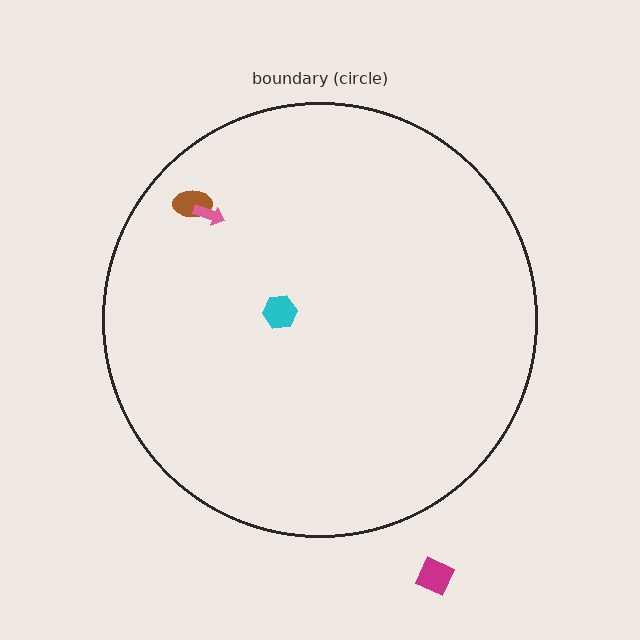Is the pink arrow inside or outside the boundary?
Inside.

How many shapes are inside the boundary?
3 inside, 1 outside.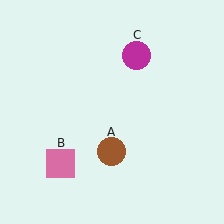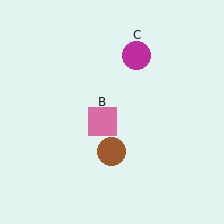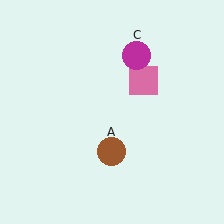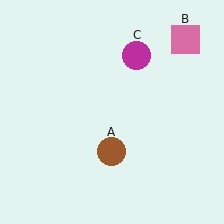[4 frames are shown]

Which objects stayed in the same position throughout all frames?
Brown circle (object A) and magenta circle (object C) remained stationary.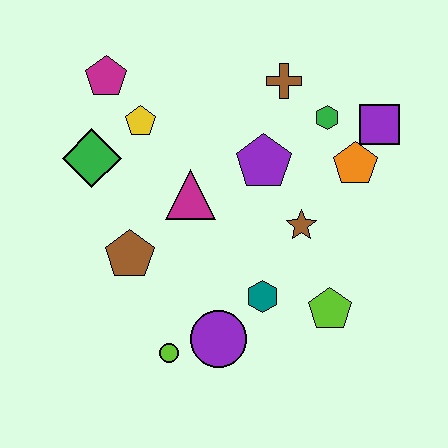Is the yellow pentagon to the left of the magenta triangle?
Yes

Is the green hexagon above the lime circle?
Yes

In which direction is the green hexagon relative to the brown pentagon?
The green hexagon is to the right of the brown pentagon.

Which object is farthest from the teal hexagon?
The magenta pentagon is farthest from the teal hexagon.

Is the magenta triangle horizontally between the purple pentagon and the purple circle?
No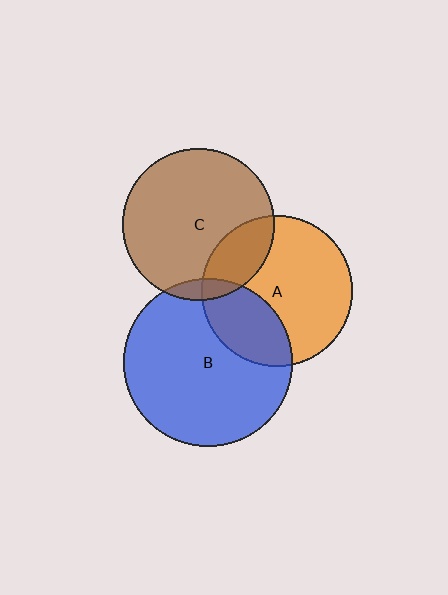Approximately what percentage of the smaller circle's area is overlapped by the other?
Approximately 30%.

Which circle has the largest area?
Circle B (blue).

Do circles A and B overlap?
Yes.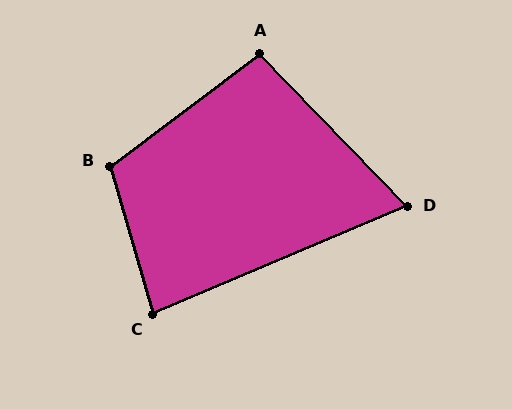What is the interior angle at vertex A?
Approximately 97 degrees (obtuse).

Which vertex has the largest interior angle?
B, at approximately 111 degrees.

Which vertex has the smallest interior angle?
D, at approximately 69 degrees.